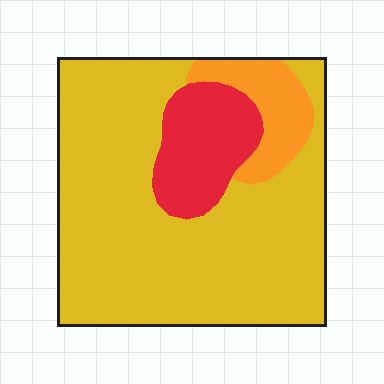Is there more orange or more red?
Red.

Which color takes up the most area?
Yellow, at roughly 75%.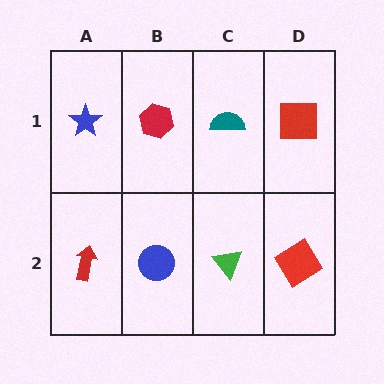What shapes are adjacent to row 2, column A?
A blue star (row 1, column A), a blue circle (row 2, column B).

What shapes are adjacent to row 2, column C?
A teal semicircle (row 1, column C), a blue circle (row 2, column B), a red diamond (row 2, column D).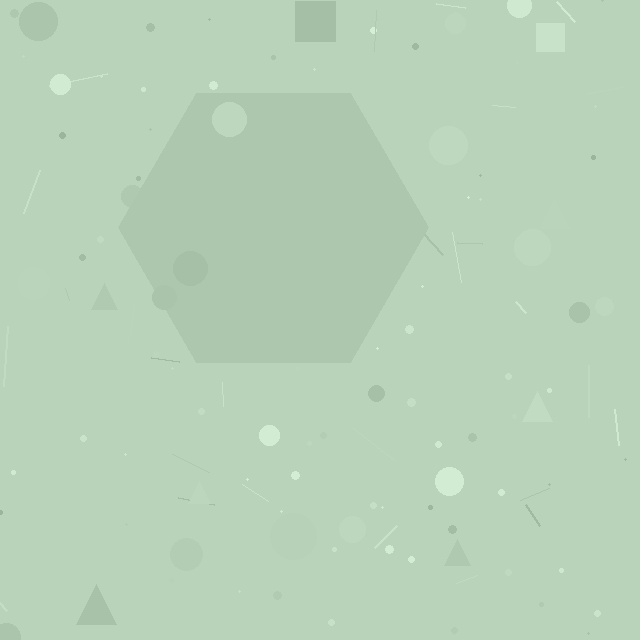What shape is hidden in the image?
A hexagon is hidden in the image.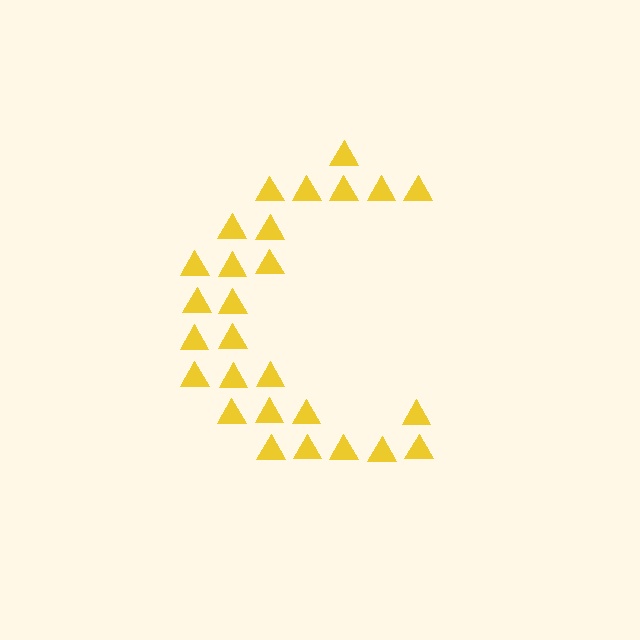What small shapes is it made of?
It is made of small triangles.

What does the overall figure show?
The overall figure shows the letter C.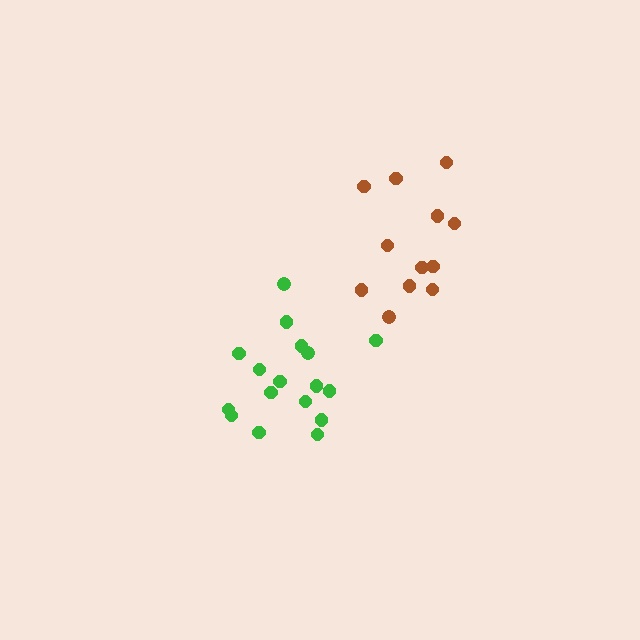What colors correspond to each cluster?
The clusters are colored: brown, green.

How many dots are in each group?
Group 1: 12 dots, Group 2: 17 dots (29 total).